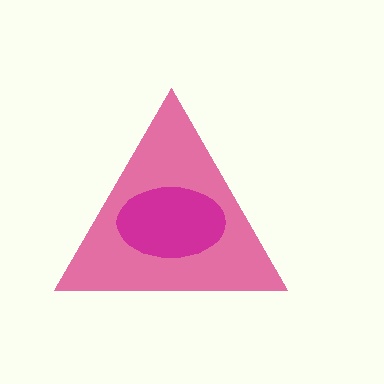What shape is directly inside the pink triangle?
The magenta ellipse.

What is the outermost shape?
The pink triangle.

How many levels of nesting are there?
2.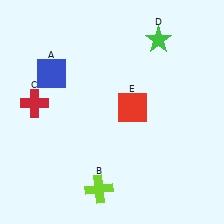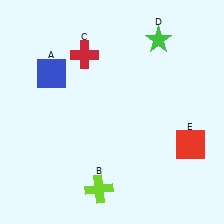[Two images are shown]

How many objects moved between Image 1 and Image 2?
2 objects moved between the two images.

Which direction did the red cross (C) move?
The red cross (C) moved right.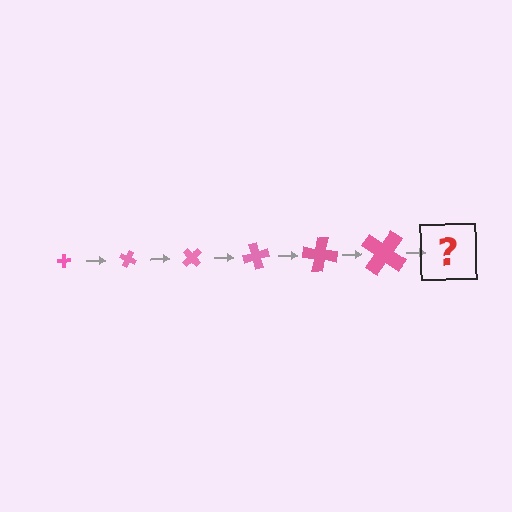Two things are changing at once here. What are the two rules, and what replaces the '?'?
The two rules are that the cross grows larger each step and it rotates 25 degrees each step. The '?' should be a cross, larger than the previous one and rotated 150 degrees from the start.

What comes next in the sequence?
The next element should be a cross, larger than the previous one and rotated 150 degrees from the start.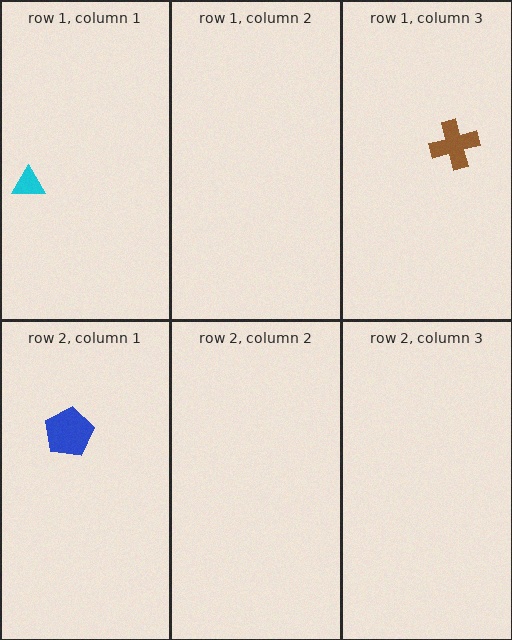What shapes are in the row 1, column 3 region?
The brown cross.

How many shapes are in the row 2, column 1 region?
1.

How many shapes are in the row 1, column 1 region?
1.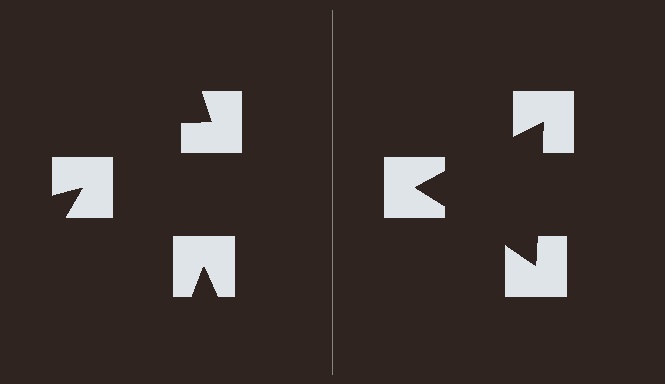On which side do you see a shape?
An illusory triangle appears on the right side. On the left side the wedge cuts are rotated, so no coherent shape forms.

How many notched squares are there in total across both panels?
6 — 3 on each side.